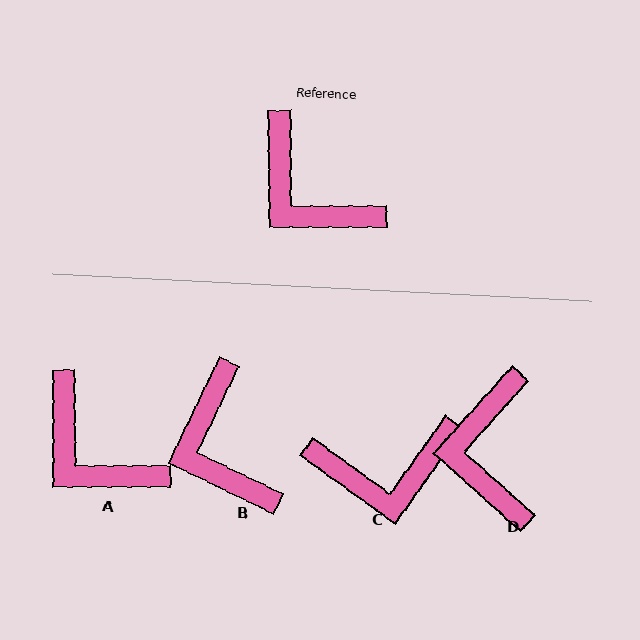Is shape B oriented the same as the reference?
No, it is off by about 26 degrees.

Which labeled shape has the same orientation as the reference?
A.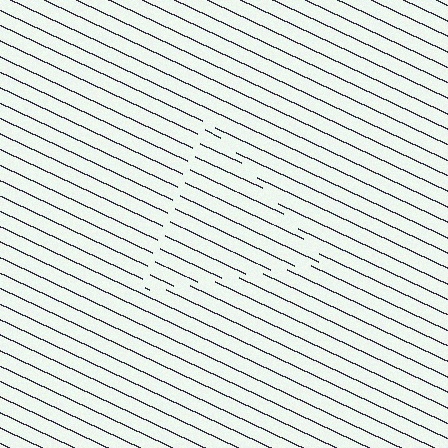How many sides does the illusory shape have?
3 sides — the line-ends trace a triangle.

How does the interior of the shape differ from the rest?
The interior of the shape contains the same grating, shifted by half a period — the contour is defined by the phase discontinuity where line-ends from the inner and outer gratings abut.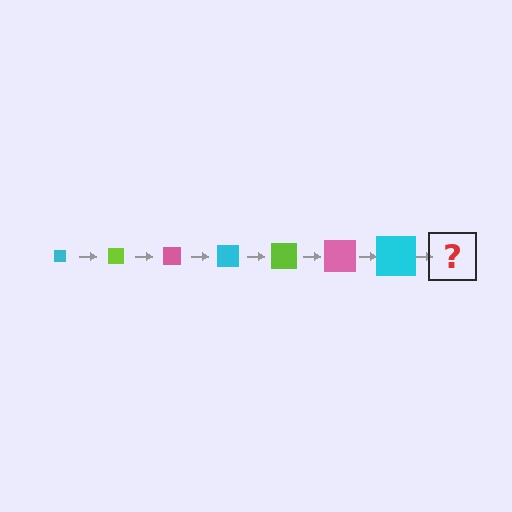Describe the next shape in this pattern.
It should be a lime square, larger than the previous one.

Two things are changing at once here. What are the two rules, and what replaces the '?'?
The two rules are that the square grows larger each step and the color cycles through cyan, lime, and pink. The '?' should be a lime square, larger than the previous one.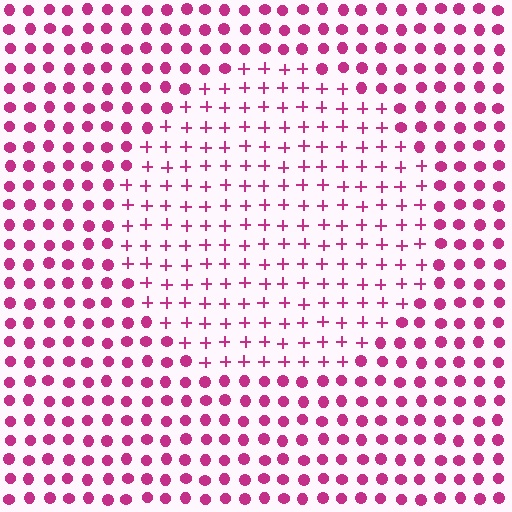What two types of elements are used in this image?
The image uses plus signs inside the circle region and circles outside it.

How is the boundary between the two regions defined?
The boundary is defined by a change in element shape: plus signs inside vs. circles outside. All elements share the same color and spacing.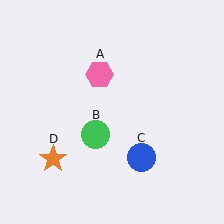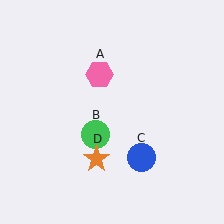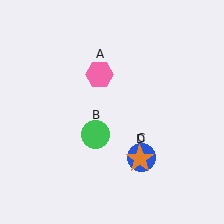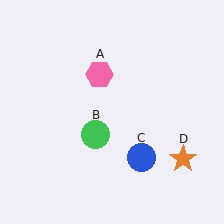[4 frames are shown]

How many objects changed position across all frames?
1 object changed position: orange star (object D).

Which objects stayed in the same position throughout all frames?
Pink hexagon (object A) and green circle (object B) and blue circle (object C) remained stationary.